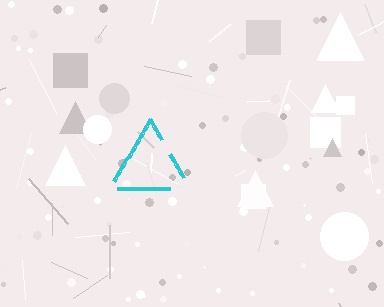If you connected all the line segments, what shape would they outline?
They would outline a triangle.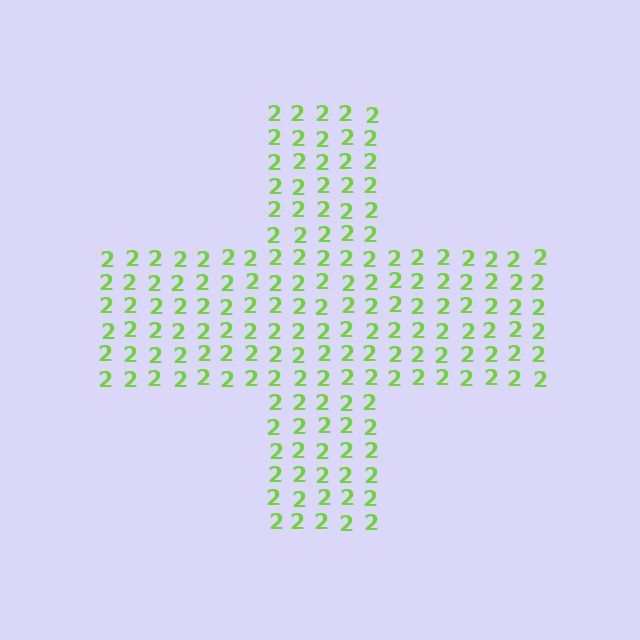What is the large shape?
The large shape is a cross.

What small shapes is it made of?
It is made of small digit 2's.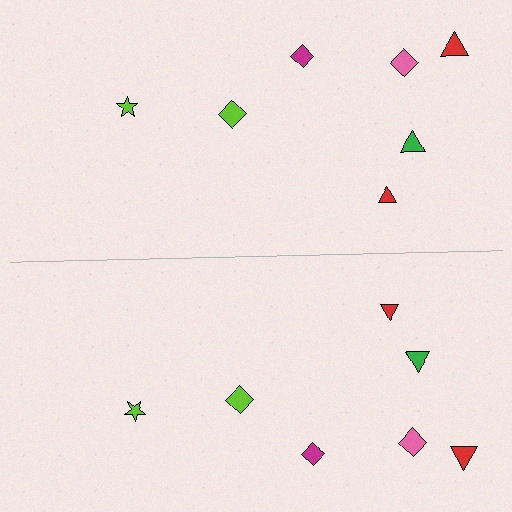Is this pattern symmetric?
Yes, this pattern has bilateral (reflection) symmetry.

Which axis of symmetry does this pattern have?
The pattern has a horizontal axis of symmetry running through the center of the image.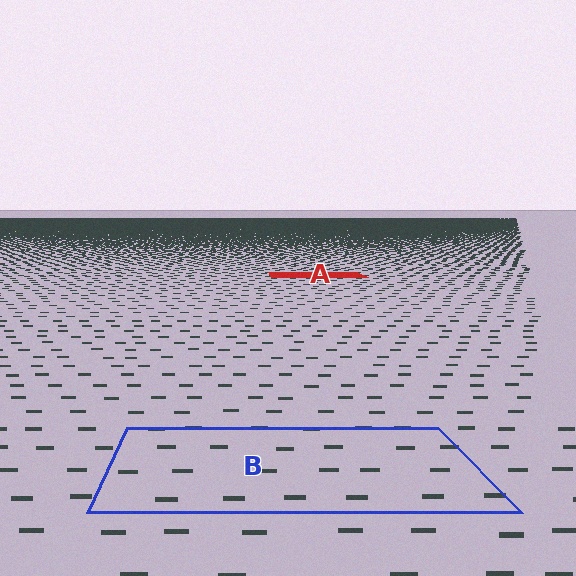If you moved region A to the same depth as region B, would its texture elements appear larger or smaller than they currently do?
They would appear larger. At a closer depth, the same texture elements are projected at a bigger on-screen size.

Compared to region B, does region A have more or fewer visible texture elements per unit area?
Region A has more texture elements per unit area — they are packed more densely because it is farther away.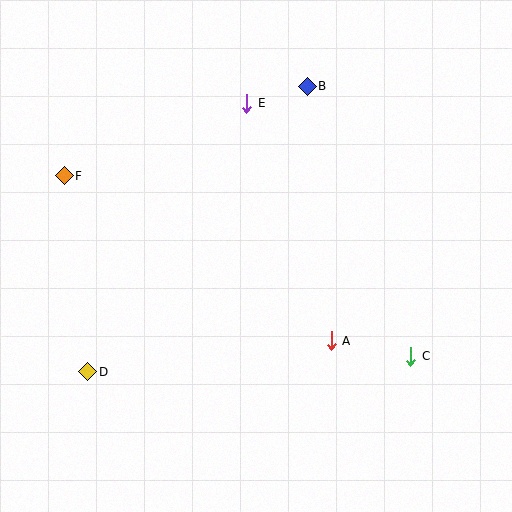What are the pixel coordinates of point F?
Point F is at (64, 176).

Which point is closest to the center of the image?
Point A at (331, 341) is closest to the center.